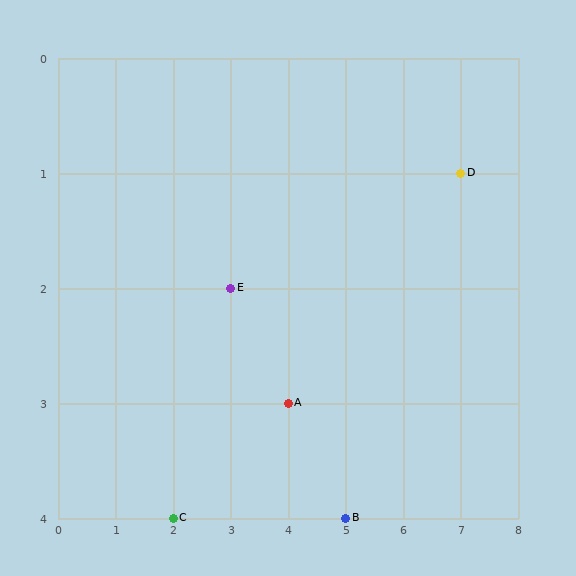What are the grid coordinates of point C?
Point C is at grid coordinates (2, 4).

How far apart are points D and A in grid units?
Points D and A are 3 columns and 2 rows apart (about 3.6 grid units diagonally).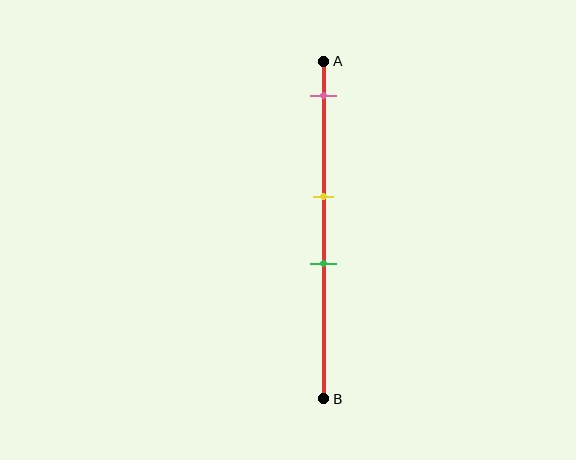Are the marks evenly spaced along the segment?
No, the marks are not evenly spaced.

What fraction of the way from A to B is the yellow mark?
The yellow mark is approximately 40% (0.4) of the way from A to B.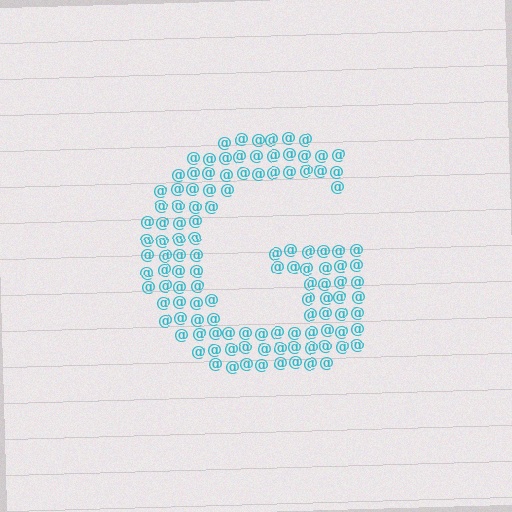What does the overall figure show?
The overall figure shows the letter G.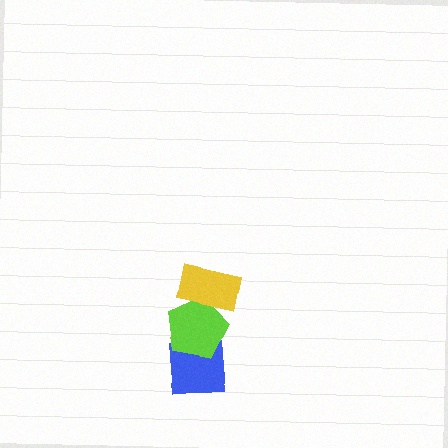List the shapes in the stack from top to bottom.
From top to bottom: the yellow rectangle, the lime pentagon, the blue square.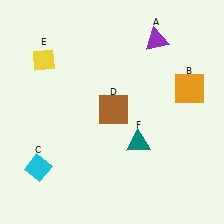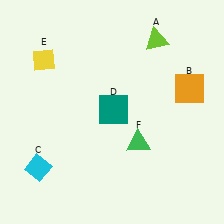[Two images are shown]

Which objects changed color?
A changed from purple to lime. D changed from brown to teal. F changed from teal to green.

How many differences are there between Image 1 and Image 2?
There are 3 differences between the two images.